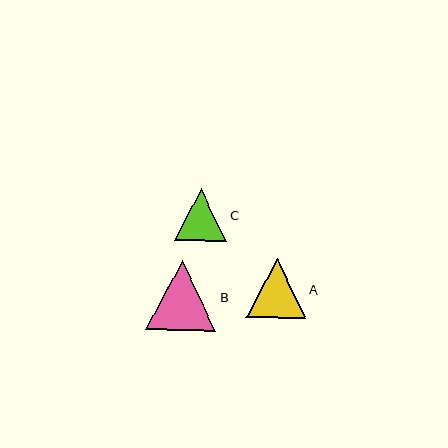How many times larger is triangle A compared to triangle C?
Triangle A is approximately 1.1 times the size of triangle C.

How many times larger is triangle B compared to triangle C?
Triangle B is approximately 1.4 times the size of triangle C.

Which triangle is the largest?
Triangle B is the largest with a size of approximately 70 pixels.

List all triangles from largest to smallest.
From largest to smallest: B, A, C.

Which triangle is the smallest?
Triangle C is the smallest with a size of approximately 52 pixels.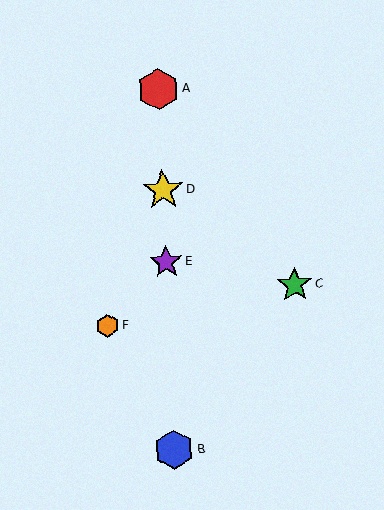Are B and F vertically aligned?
No, B is at x≈174 and F is at x≈107.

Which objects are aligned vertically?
Objects A, B, D, E are aligned vertically.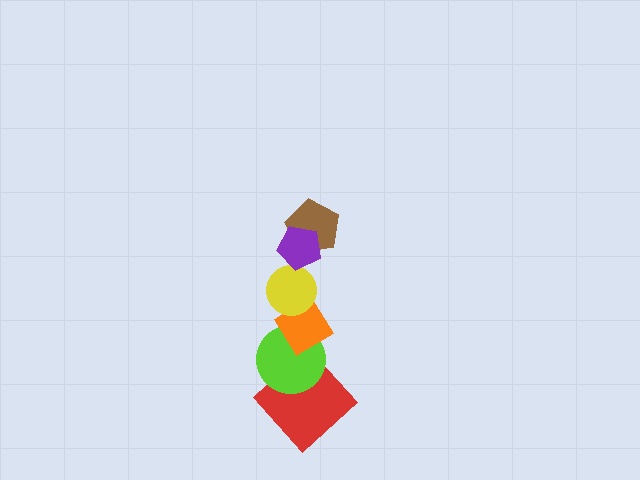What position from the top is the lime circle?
The lime circle is 5th from the top.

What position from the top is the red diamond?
The red diamond is 6th from the top.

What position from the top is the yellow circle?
The yellow circle is 3rd from the top.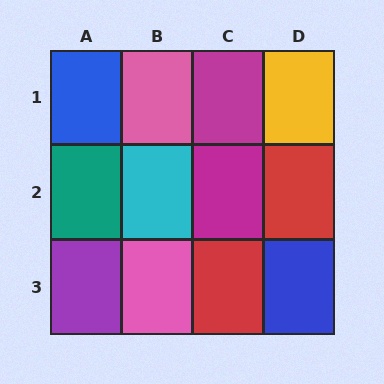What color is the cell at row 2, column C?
Magenta.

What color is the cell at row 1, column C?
Magenta.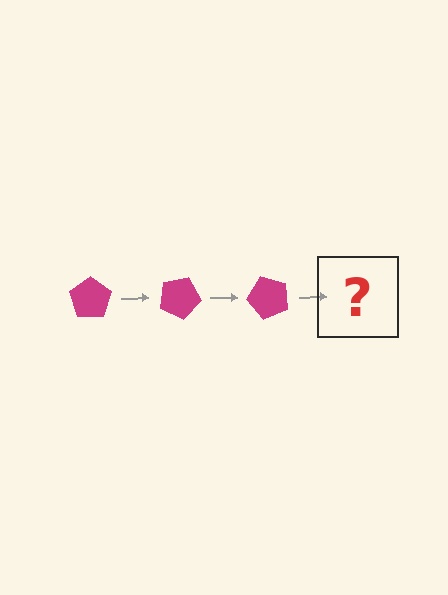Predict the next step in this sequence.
The next step is a magenta pentagon rotated 75 degrees.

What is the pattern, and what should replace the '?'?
The pattern is that the pentagon rotates 25 degrees each step. The '?' should be a magenta pentagon rotated 75 degrees.